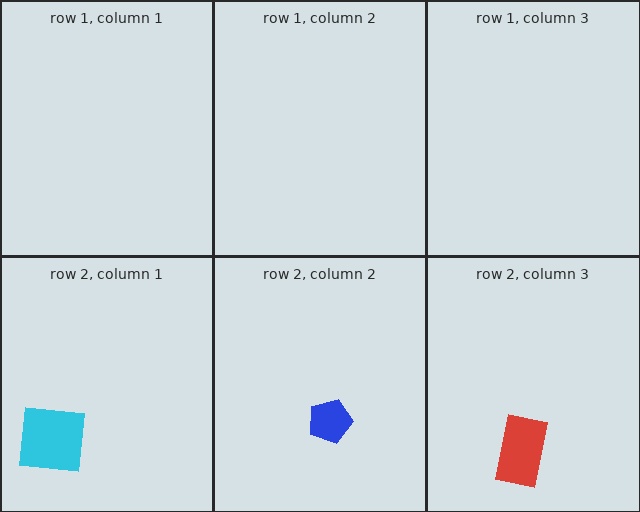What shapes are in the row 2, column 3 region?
The red rectangle.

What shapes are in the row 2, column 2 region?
The blue pentagon.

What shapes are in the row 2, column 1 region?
The cyan square.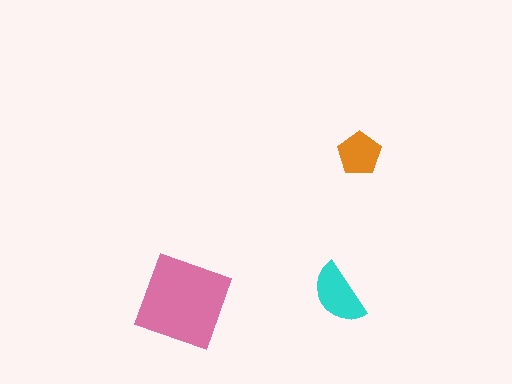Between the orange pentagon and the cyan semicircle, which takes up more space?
The cyan semicircle.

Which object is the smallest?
The orange pentagon.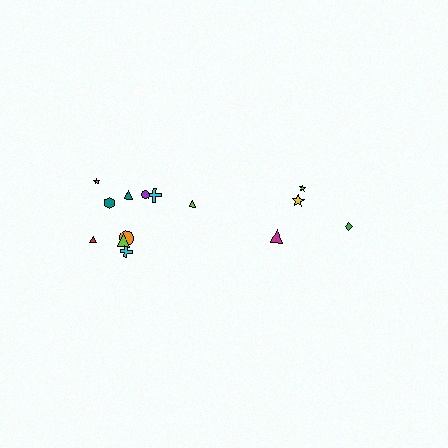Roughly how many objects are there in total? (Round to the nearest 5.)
Roughly 15 objects in total.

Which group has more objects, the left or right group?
The left group.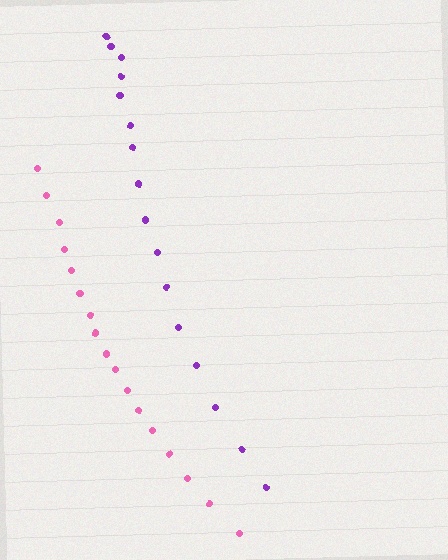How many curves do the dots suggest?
There are 2 distinct paths.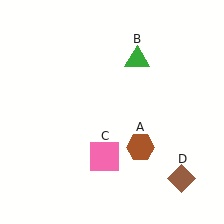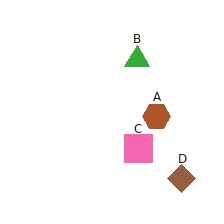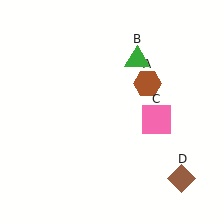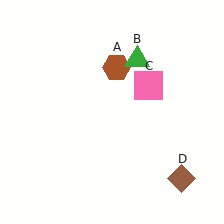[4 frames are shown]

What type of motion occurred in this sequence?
The brown hexagon (object A), pink square (object C) rotated counterclockwise around the center of the scene.